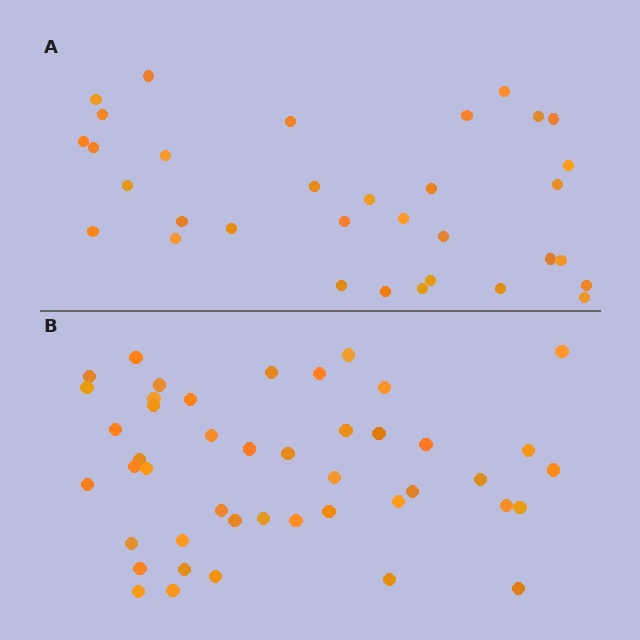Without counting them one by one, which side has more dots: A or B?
Region B (the bottom region) has more dots.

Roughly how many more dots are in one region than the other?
Region B has roughly 12 or so more dots than region A.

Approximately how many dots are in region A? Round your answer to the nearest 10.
About 30 dots. (The exact count is 33, which rounds to 30.)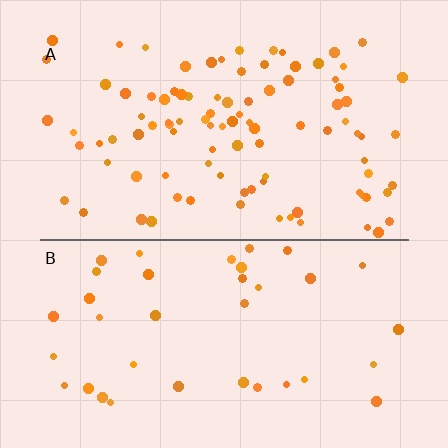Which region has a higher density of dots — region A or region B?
A (the top).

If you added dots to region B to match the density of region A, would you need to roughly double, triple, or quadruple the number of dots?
Approximately triple.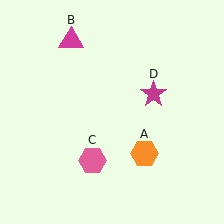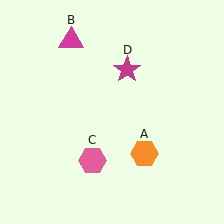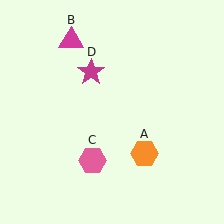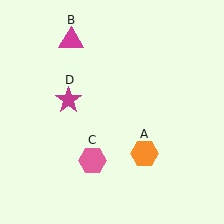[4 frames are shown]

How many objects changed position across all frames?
1 object changed position: magenta star (object D).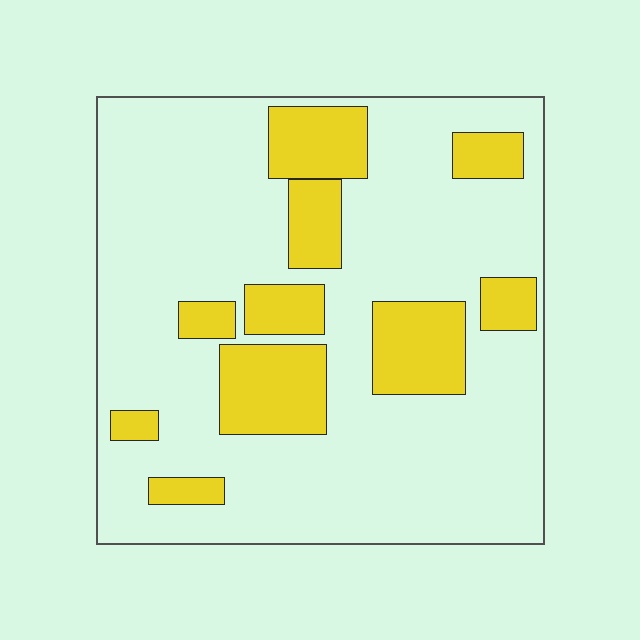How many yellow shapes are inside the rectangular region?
10.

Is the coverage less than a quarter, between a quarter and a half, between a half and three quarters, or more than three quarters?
Less than a quarter.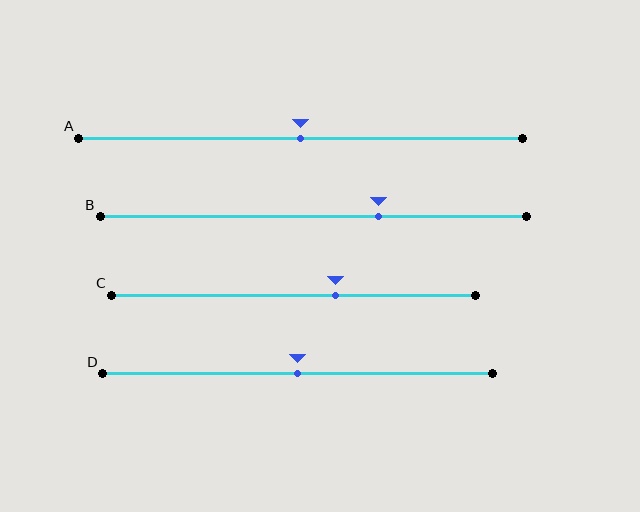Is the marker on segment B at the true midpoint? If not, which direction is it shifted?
No, the marker on segment B is shifted to the right by about 15% of the segment length.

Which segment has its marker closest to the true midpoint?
Segment A has its marker closest to the true midpoint.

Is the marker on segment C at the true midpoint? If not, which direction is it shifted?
No, the marker on segment C is shifted to the right by about 12% of the segment length.